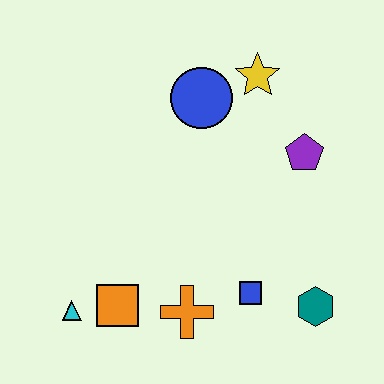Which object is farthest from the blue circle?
The cyan triangle is farthest from the blue circle.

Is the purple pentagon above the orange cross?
Yes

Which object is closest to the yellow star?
The blue circle is closest to the yellow star.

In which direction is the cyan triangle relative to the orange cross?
The cyan triangle is to the left of the orange cross.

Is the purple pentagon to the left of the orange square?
No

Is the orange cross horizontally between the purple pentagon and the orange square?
Yes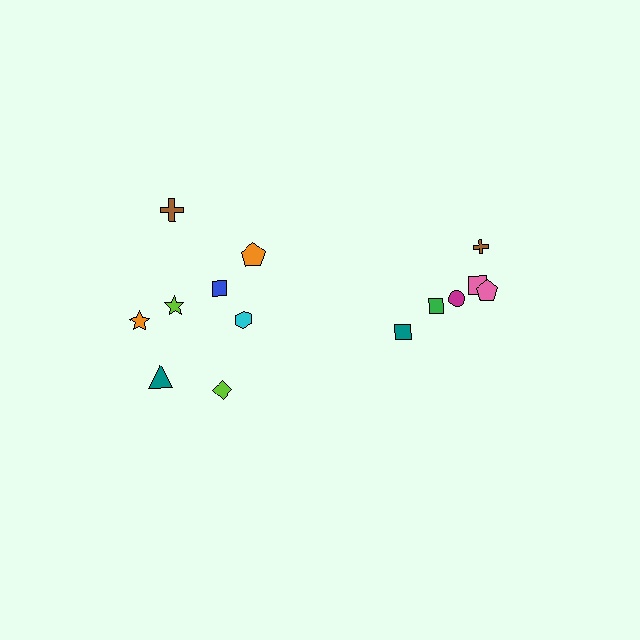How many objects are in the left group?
There are 8 objects.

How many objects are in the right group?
There are 6 objects.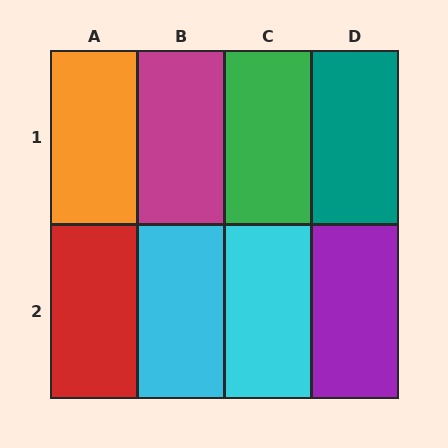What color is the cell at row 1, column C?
Green.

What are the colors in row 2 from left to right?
Red, cyan, cyan, purple.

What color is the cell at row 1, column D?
Teal.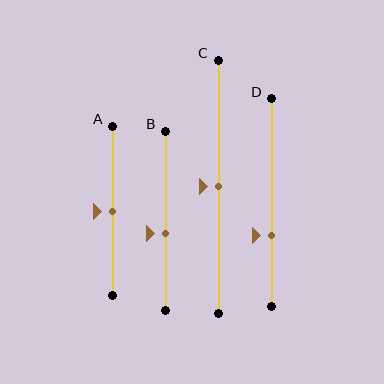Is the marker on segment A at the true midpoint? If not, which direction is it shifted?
Yes, the marker on segment A is at the true midpoint.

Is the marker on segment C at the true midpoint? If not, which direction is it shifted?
Yes, the marker on segment C is at the true midpoint.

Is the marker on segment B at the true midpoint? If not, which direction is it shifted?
No, the marker on segment B is shifted downward by about 7% of the segment length.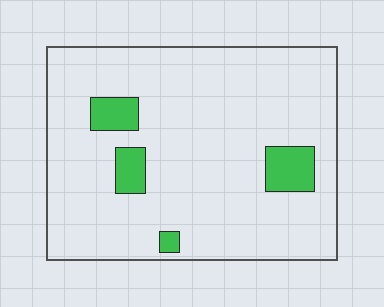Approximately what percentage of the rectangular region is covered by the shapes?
Approximately 10%.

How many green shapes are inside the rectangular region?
4.